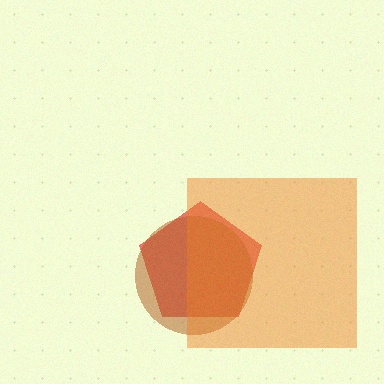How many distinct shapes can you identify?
There are 3 distinct shapes: a red pentagon, a brown circle, an orange square.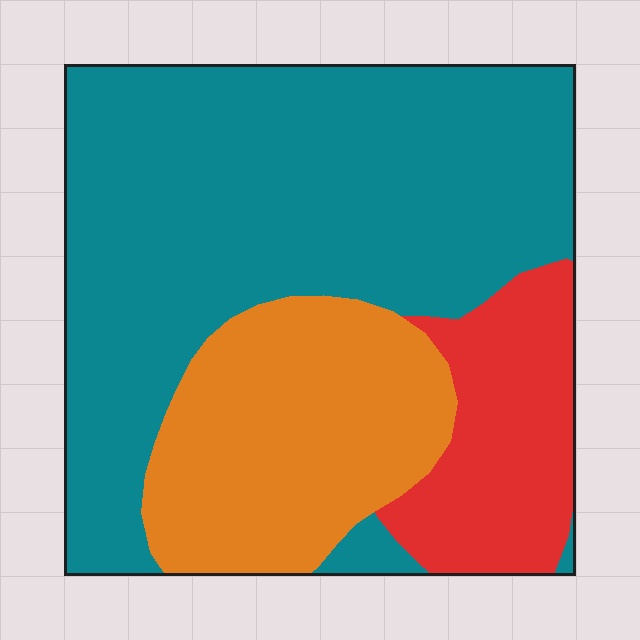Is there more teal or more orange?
Teal.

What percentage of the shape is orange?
Orange covers 25% of the shape.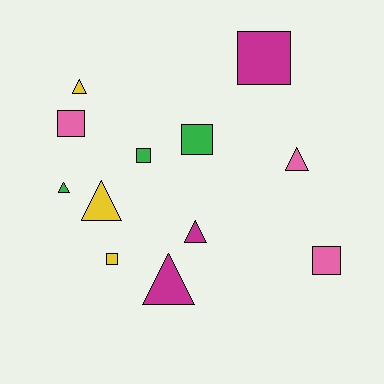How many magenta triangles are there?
There are 2 magenta triangles.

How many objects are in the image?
There are 12 objects.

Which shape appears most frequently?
Square, with 6 objects.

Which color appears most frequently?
Pink, with 3 objects.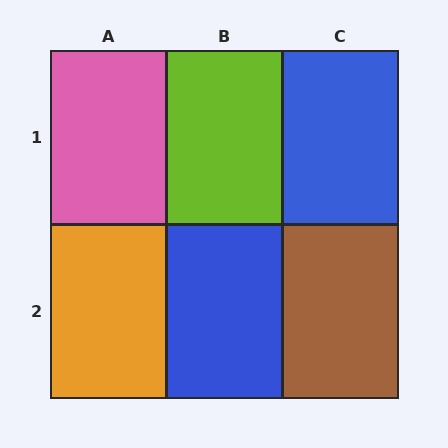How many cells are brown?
1 cell is brown.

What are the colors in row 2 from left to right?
Orange, blue, brown.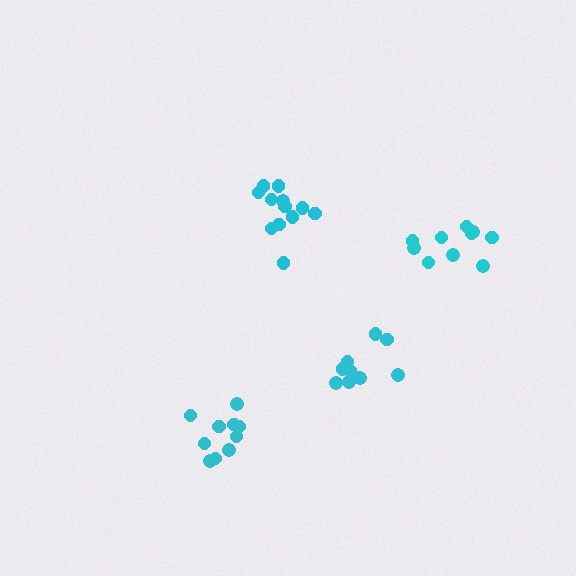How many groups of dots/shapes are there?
There are 4 groups.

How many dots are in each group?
Group 1: 10 dots, Group 2: 12 dots, Group 3: 10 dots, Group 4: 10 dots (42 total).